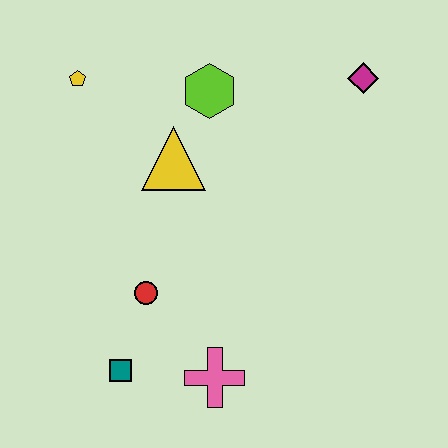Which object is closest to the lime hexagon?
The yellow triangle is closest to the lime hexagon.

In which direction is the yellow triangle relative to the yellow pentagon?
The yellow triangle is to the right of the yellow pentagon.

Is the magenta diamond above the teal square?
Yes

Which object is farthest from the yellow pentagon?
The pink cross is farthest from the yellow pentagon.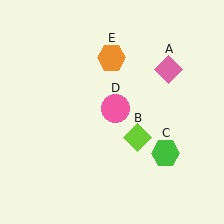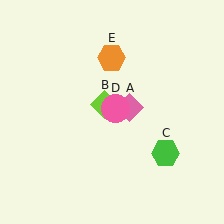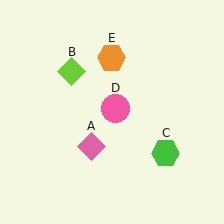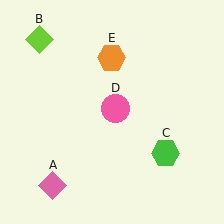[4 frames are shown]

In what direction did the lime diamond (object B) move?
The lime diamond (object B) moved up and to the left.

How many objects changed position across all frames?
2 objects changed position: pink diamond (object A), lime diamond (object B).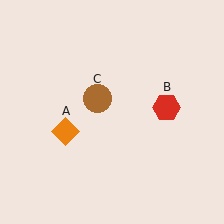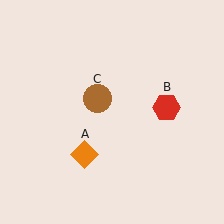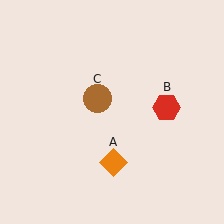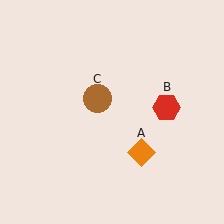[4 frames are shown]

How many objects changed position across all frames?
1 object changed position: orange diamond (object A).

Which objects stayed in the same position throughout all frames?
Red hexagon (object B) and brown circle (object C) remained stationary.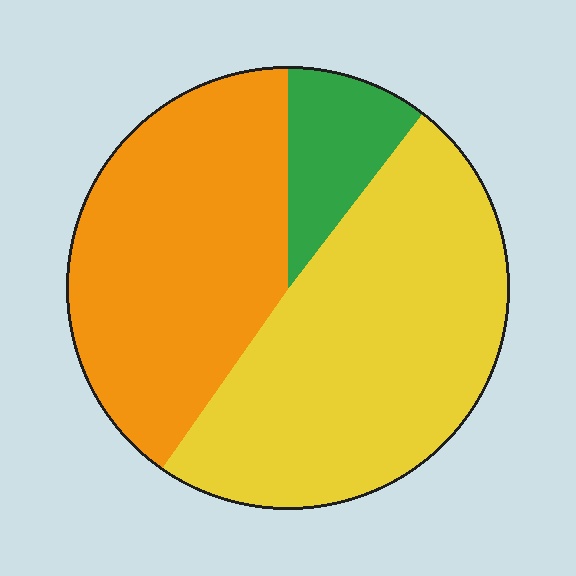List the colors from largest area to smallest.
From largest to smallest: yellow, orange, green.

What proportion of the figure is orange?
Orange covers roughly 40% of the figure.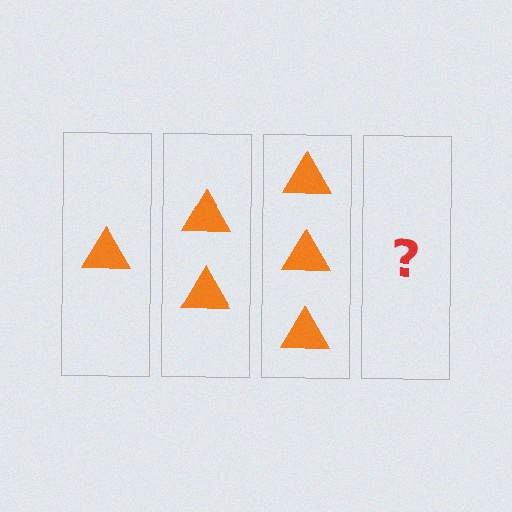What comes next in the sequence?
The next element should be 4 triangles.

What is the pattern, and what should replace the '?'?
The pattern is that each step adds one more triangle. The '?' should be 4 triangles.